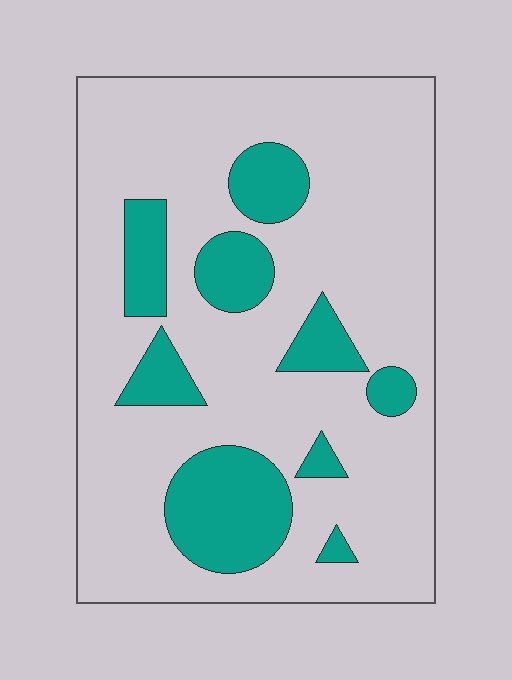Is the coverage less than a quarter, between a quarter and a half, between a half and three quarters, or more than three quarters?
Less than a quarter.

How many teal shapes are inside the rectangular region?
9.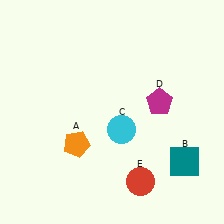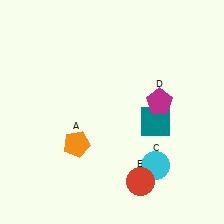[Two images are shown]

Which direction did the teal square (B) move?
The teal square (B) moved up.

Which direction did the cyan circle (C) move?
The cyan circle (C) moved down.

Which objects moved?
The objects that moved are: the teal square (B), the cyan circle (C).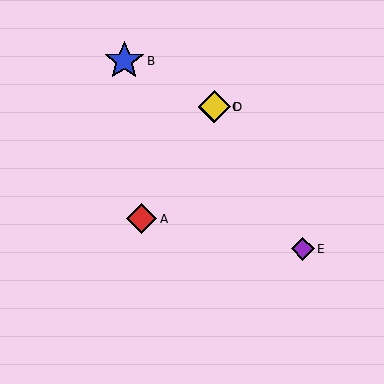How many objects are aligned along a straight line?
3 objects (A, C, D) are aligned along a straight line.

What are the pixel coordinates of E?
Object E is at (303, 249).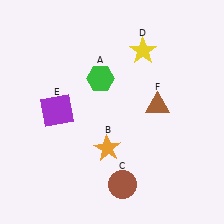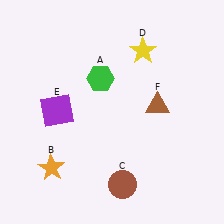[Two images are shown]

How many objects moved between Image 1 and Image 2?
1 object moved between the two images.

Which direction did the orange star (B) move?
The orange star (B) moved left.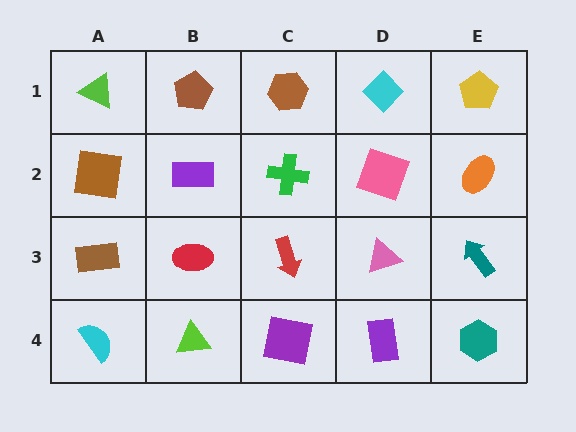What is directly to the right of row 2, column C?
A pink square.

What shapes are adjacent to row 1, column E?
An orange ellipse (row 2, column E), a cyan diamond (row 1, column D).